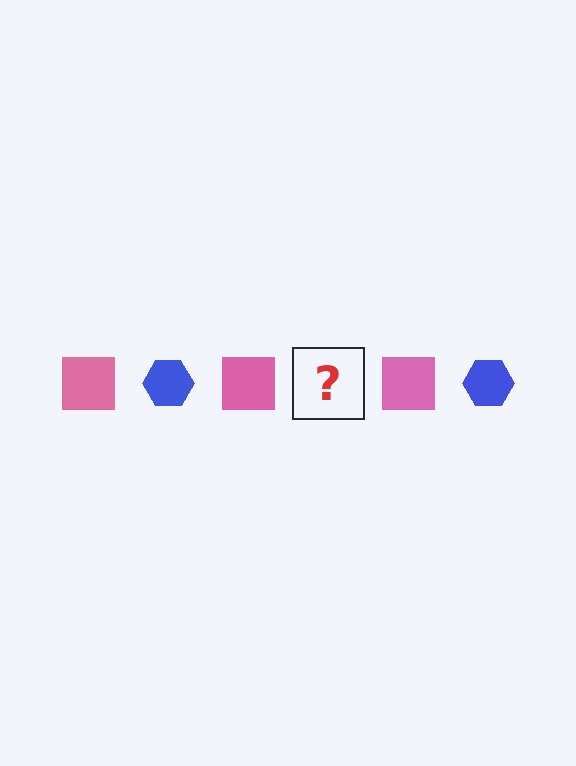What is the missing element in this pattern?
The missing element is a blue hexagon.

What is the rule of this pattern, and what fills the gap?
The rule is that the pattern alternates between pink square and blue hexagon. The gap should be filled with a blue hexagon.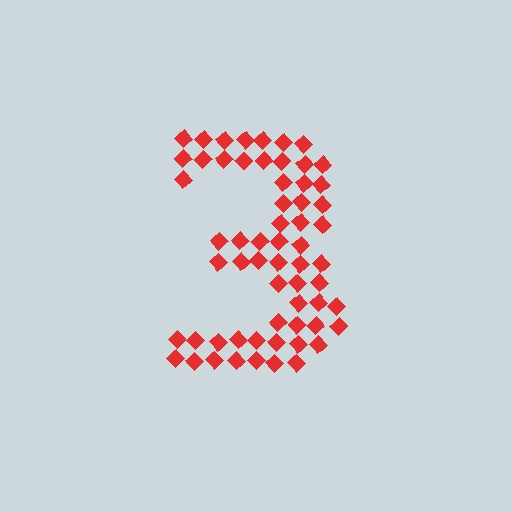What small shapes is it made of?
It is made of small diamonds.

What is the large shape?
The large shape is the digit 3.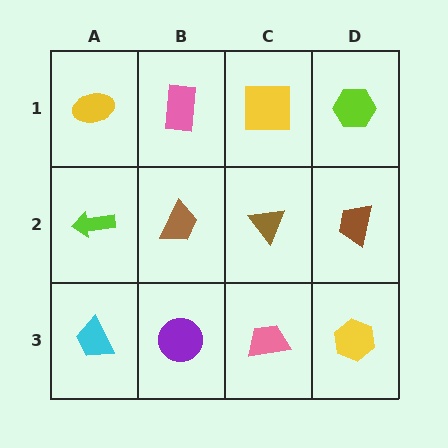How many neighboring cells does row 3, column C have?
3.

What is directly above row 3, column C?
A brown triangle.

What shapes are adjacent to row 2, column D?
A lime hexagon (row 1, column D), a yellow hexagon (row 3, column D), a brown triangle (row 2, column C).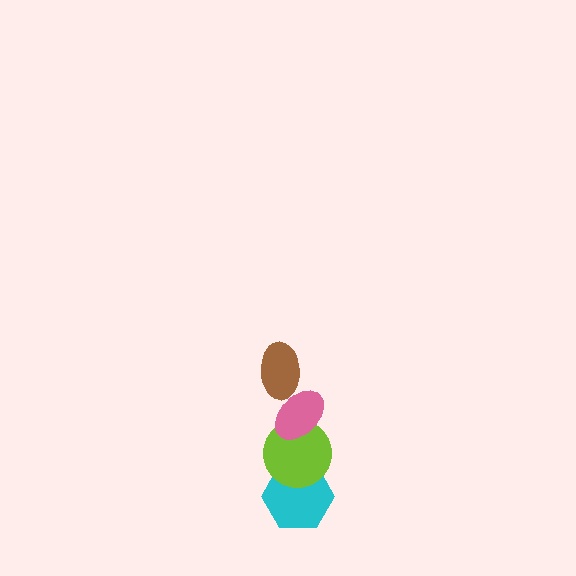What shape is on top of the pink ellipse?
The brown ellipse is on top of the pink ellipse.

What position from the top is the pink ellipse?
The pink ellipse is 2nd from the top.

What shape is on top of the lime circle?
The pink ellipse is on top of the lime circle.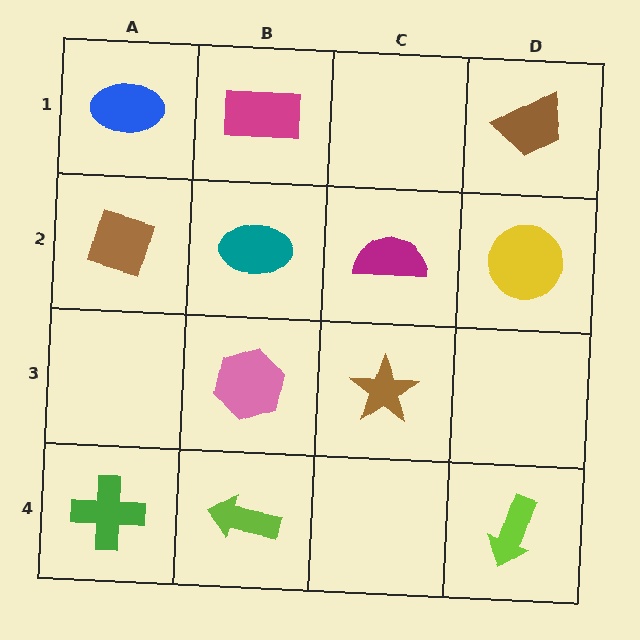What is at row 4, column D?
A lime arrow.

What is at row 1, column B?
A magenta rectangle.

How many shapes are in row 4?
3 shapes.